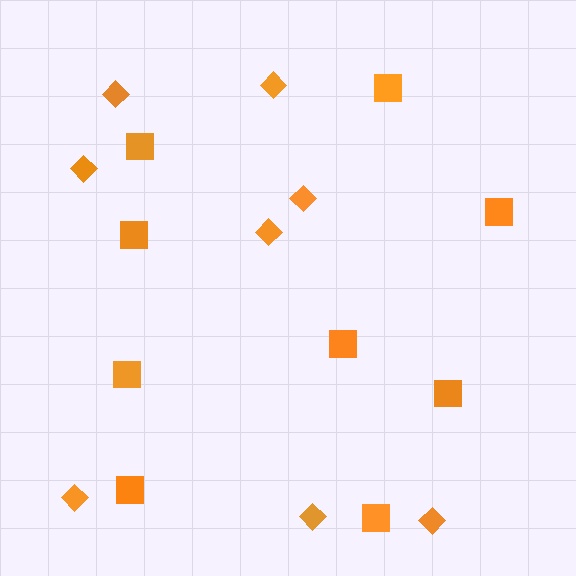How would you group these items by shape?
There are 2 groups: one group of diamonds (8) and one group of squares (9).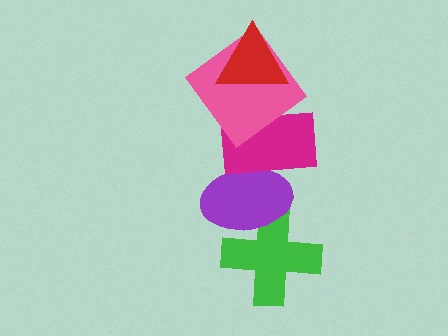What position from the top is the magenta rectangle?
The magenta rectangle is 3rd from the top.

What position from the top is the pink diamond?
The pink diamond is 2nd from the top.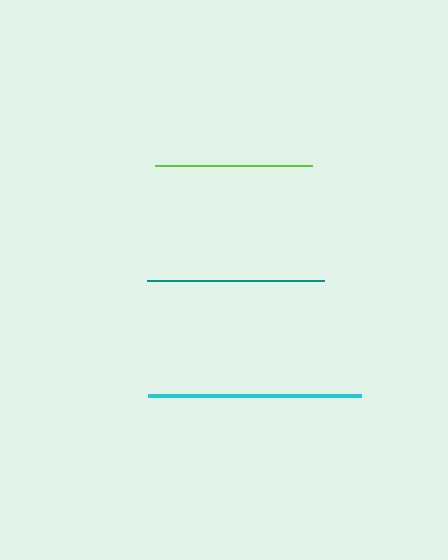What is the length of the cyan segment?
The cyan segment is approximately 213 pixels long.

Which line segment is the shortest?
The lime line is the shortest at approximately 156 pixels.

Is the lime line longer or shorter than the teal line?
The teal line is longer than the lime line.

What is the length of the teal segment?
The teal segment is approximately 177 pixels long.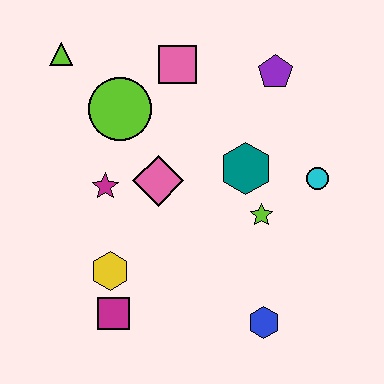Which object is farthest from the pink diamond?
The blue hexagon is farthest from the pink diamond.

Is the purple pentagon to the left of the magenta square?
No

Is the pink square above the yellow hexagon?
Yes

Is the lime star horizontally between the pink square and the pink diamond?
No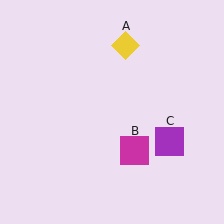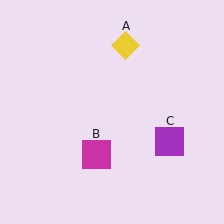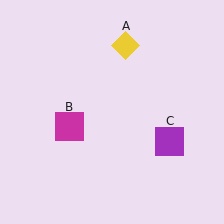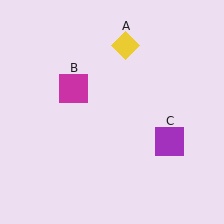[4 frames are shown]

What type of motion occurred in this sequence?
The magenta square (object B) rotated clockwise around the center of the scene.